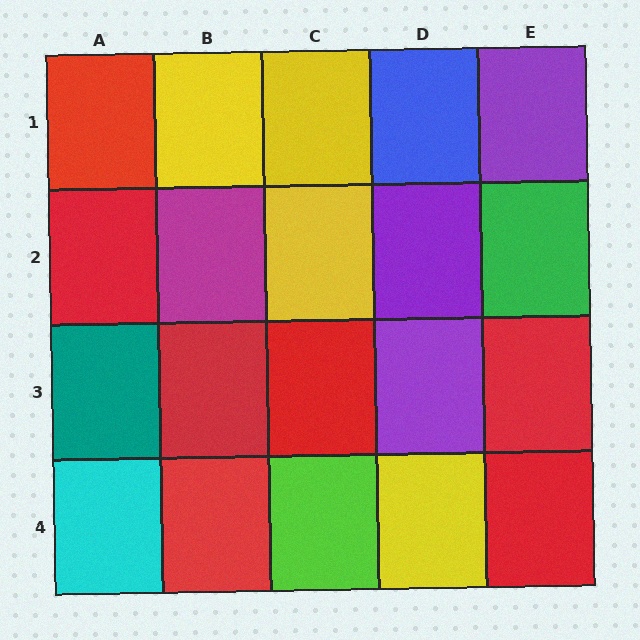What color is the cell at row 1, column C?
Yellow.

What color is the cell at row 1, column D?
Blue.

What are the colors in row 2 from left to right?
Red, magenta, yellow, purple, green.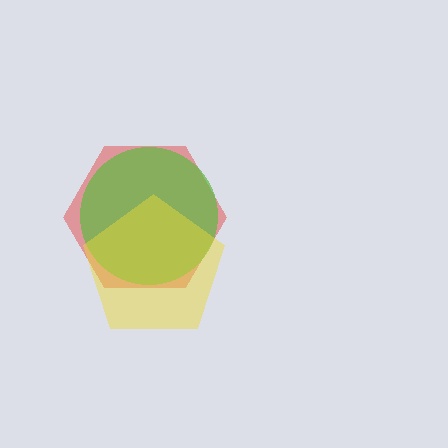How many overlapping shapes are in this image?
There are 3 overlapping shapes in the image.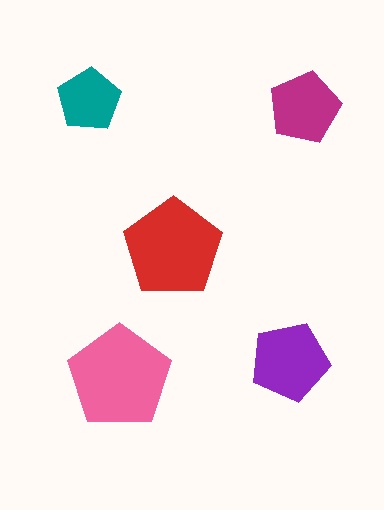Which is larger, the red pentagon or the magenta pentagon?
The red one.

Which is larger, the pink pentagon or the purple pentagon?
The pink one.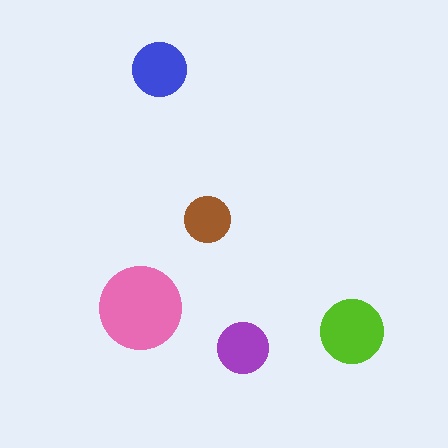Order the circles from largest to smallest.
the pink one, the lime one, the blue one, the purple one, the brown one.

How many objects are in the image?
There are 5 objects in the image.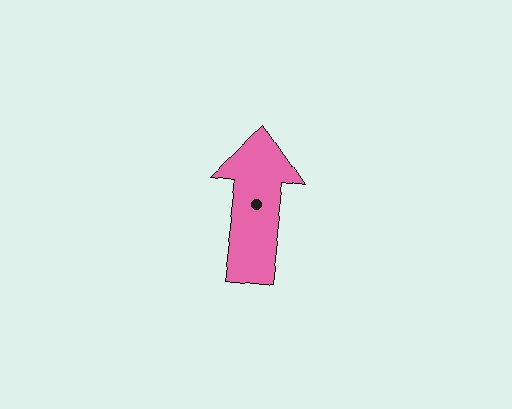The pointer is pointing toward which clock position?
Roughly 12 o'clock.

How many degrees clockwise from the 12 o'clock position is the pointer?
Approximately 7 degrees.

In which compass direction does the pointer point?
North.